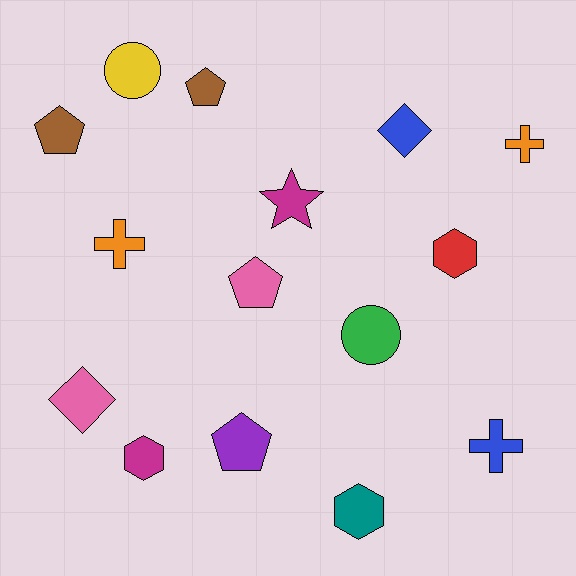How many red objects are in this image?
There is 1 red object.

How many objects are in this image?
There are 15 objects.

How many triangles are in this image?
There are no triangles.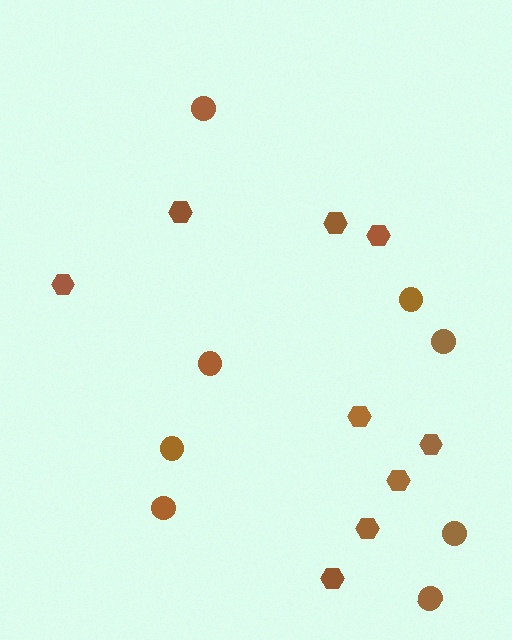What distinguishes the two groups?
There are 2 groups: one group of circles (8) and one group of hexagons (9).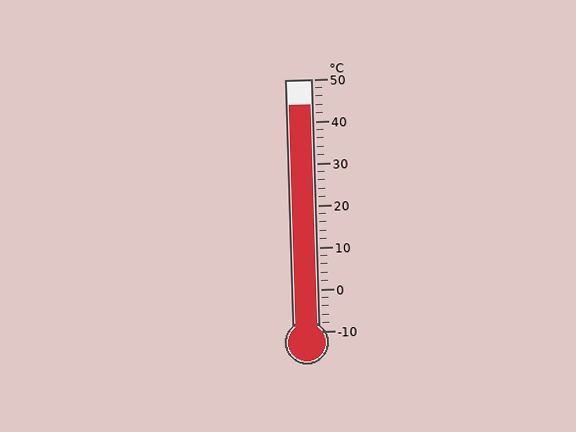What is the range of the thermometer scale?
The thermometer scale ranges from -10°C to 50°C.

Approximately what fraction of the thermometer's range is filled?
The thermometer is filled to approximately 90% of its range.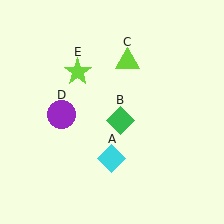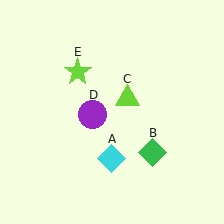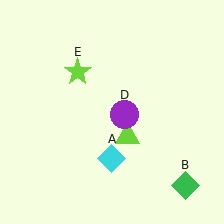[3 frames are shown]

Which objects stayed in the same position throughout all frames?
Cyan diamond (object A) and lime star (object E) remained stationary.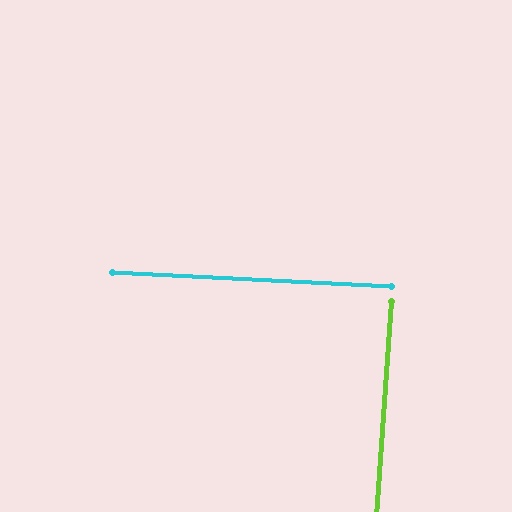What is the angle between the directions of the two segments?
Approximately 89 degrees.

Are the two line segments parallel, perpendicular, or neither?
Perpendicular — they meet at approximately 89°.